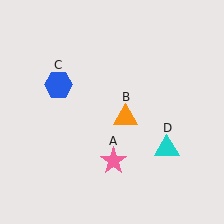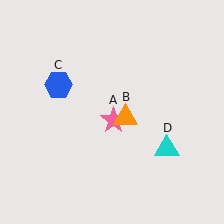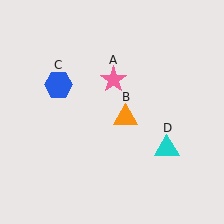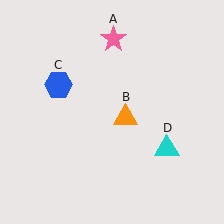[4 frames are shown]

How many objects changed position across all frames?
1 object changed position: pink star (object A).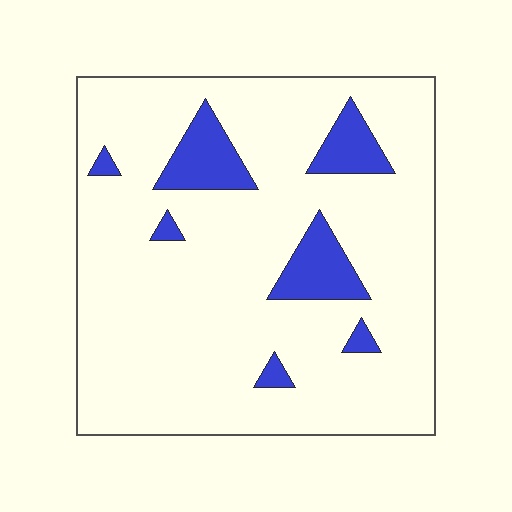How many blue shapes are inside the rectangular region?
7.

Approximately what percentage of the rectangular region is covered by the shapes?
Approximately 10%.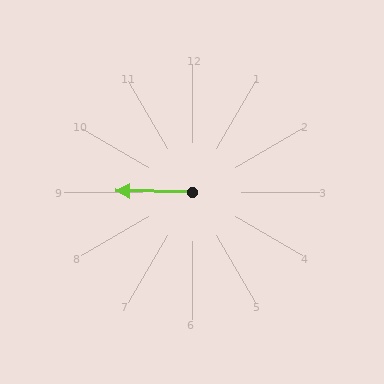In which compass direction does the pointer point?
West.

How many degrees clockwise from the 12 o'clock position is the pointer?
Approximately 271 degrees.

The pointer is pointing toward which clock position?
Roughly 9 o'clock.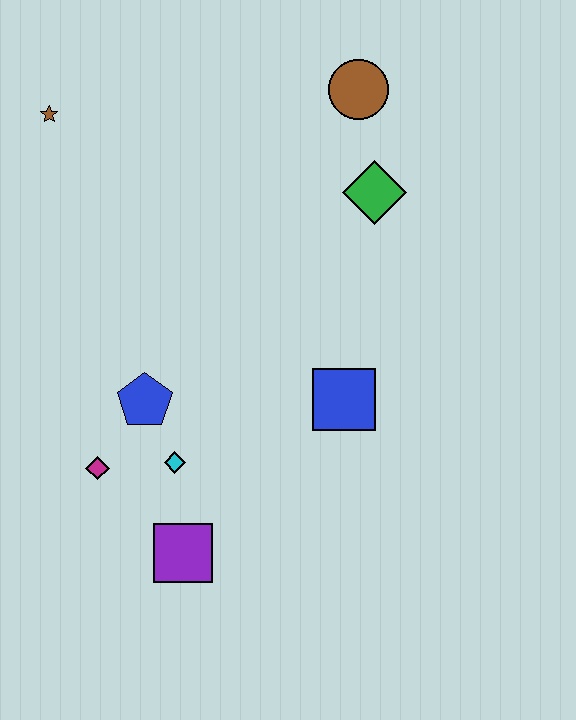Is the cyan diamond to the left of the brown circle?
Yes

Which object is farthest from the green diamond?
The purple square is farthest from the green diamond.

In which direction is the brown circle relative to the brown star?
The brown circle is to the right of the brown star.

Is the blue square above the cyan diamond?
Yes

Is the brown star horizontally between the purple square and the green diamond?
No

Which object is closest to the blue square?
The cyan diamond is closest to the blue square.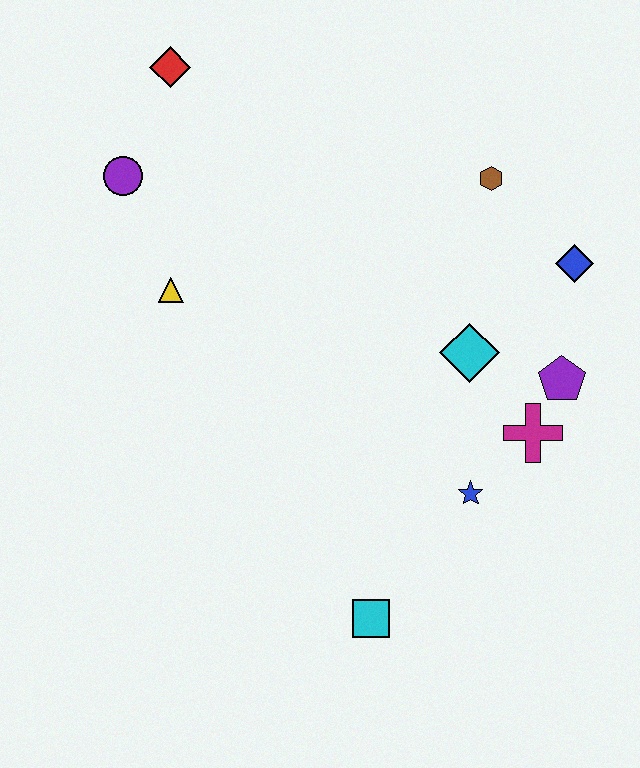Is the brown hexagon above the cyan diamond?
Yes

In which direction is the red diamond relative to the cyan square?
The red diamond is above the cyan square.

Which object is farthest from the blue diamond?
The purple circle is farthest from the blue diamond.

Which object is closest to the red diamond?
The purple circle is closest to the red diamond.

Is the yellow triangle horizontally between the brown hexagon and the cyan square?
No